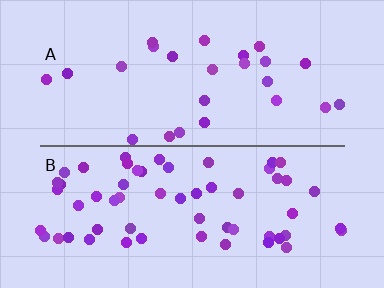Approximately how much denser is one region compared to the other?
Approximately 2.4× — region B over region A.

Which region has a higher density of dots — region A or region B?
B (the bottom).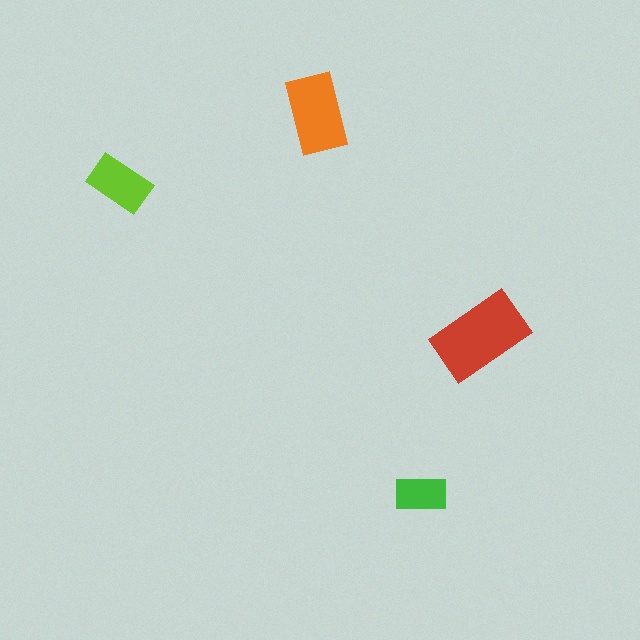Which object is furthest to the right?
The red rectangle is rightmost.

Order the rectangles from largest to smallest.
the red one, the orange one, the lime one, the green one.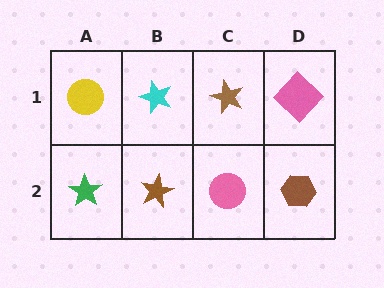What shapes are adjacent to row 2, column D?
A pink diamond (row 1, column D), a pink circle (row 2, column C).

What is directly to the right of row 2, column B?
A pink circle.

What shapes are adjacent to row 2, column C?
A brown star (row 1, column C), a brown star (row 2, column B), a brown hexagon (row 2, column D).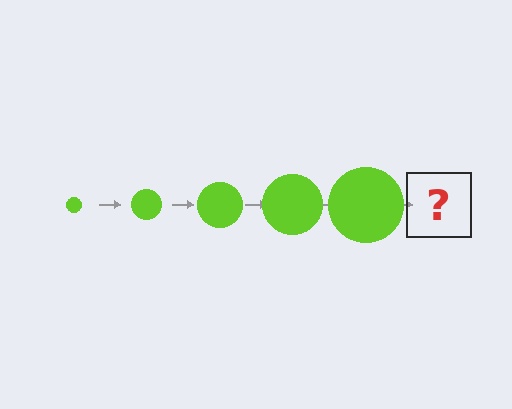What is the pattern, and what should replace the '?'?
The pattern is that the circle gets progressively larger each step. The '?' should be a lime circle, larger than the previous one.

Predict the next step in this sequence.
The next step is a lime circle, larger than the previous one.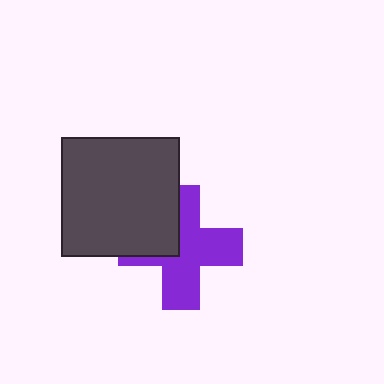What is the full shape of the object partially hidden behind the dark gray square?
The partially hidden object is a purple cross.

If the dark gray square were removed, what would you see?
You would see the complete purple cross.